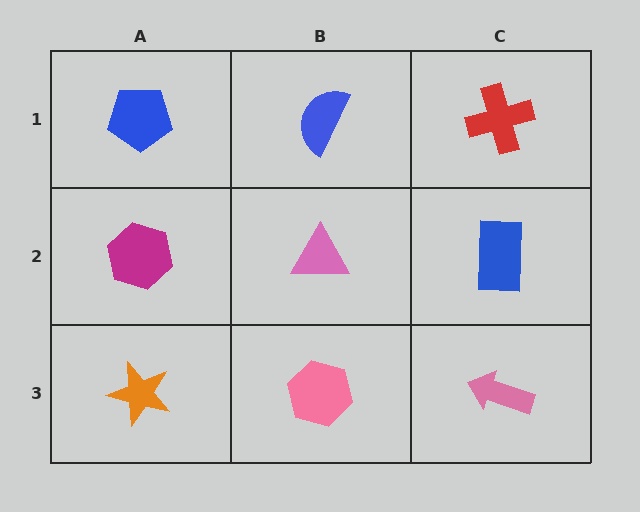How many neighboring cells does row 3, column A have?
2.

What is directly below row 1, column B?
A pink triangle.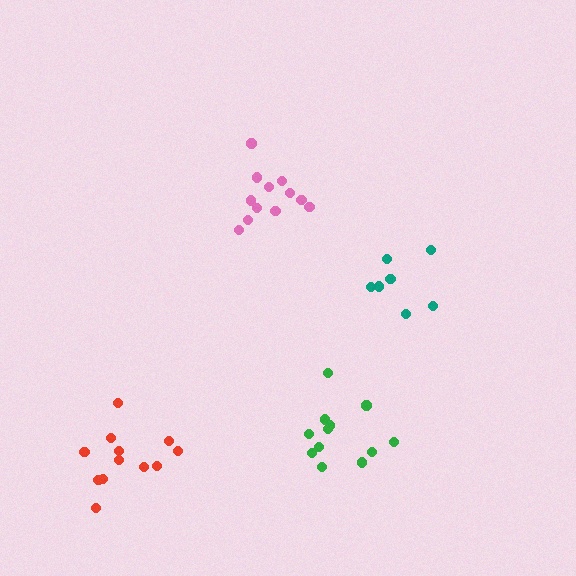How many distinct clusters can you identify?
There are 4 distinct clusters.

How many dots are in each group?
Group 1: 12 dots, Group 2: 7 dots, Group 3: 12 dots, Group 4: 12 dots (43 total).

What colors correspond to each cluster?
The clusters are colored: pink, teal, green, red.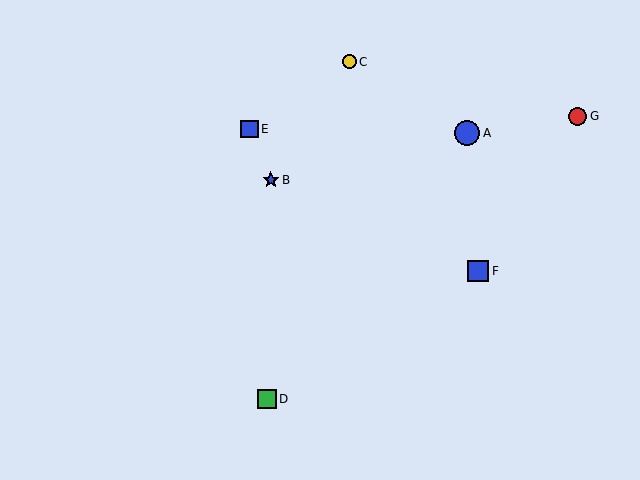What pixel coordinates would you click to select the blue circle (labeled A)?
Click at (467, 133) to select the blue circle A.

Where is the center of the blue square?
The center of the blue square is at (478, 271).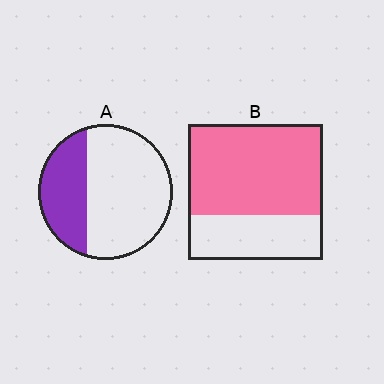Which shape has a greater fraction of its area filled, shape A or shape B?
Shape B.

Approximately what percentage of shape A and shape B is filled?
A is approximately 35% and B is approximately 65%.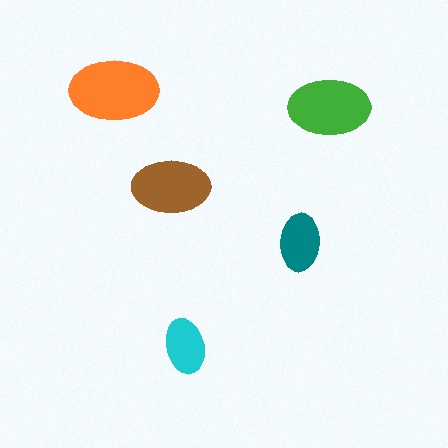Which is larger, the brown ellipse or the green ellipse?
The green one.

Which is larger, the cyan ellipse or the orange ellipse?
The orange one.